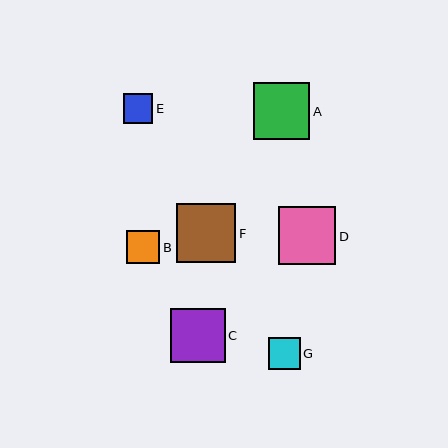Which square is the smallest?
Square E is the smallest with a size of approximately 29 pixels.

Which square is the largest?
Square F is the largest with a size of approximately 59 pixels.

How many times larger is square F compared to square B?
Square F is approximately 1.8 times the size of square B.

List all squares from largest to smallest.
From largest to smallest: F, D, A, C, B, G, E.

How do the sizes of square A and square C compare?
Square A and square C are approximately the same size.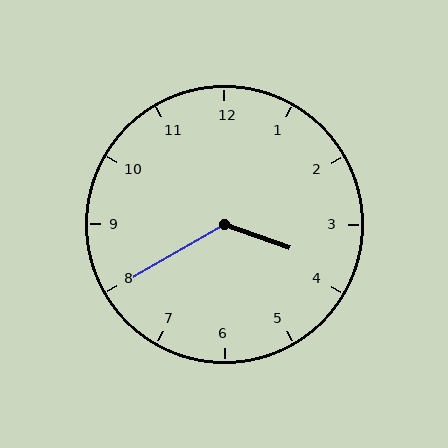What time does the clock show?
3:40.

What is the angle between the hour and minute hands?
Approximately 130 degrees.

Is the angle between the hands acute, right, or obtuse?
It is obtuse.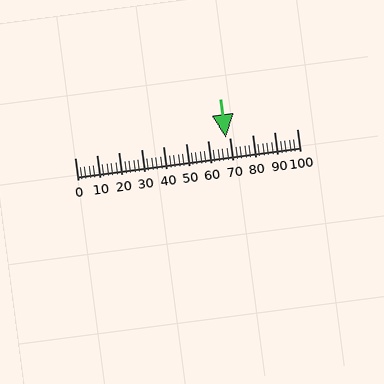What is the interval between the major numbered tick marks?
The major tick marks are spaced 10 units apart.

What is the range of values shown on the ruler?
The ruler shows values from 0 to 100.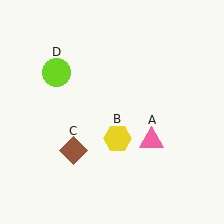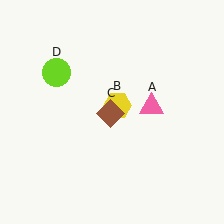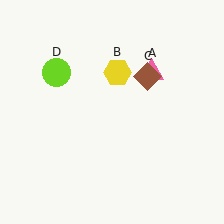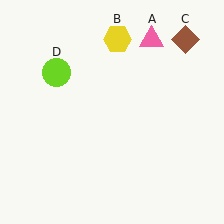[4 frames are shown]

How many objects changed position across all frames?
3 objects changed position: pink triangle (object A), yellow hexagon (object B), brown diamond (object C).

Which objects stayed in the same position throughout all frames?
Lime circle (object D) remained stationary.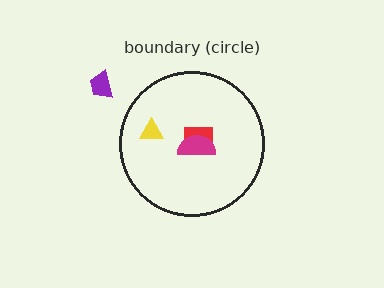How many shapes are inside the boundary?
3 inside, 1 outside.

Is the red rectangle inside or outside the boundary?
Inside.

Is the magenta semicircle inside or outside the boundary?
Inside.